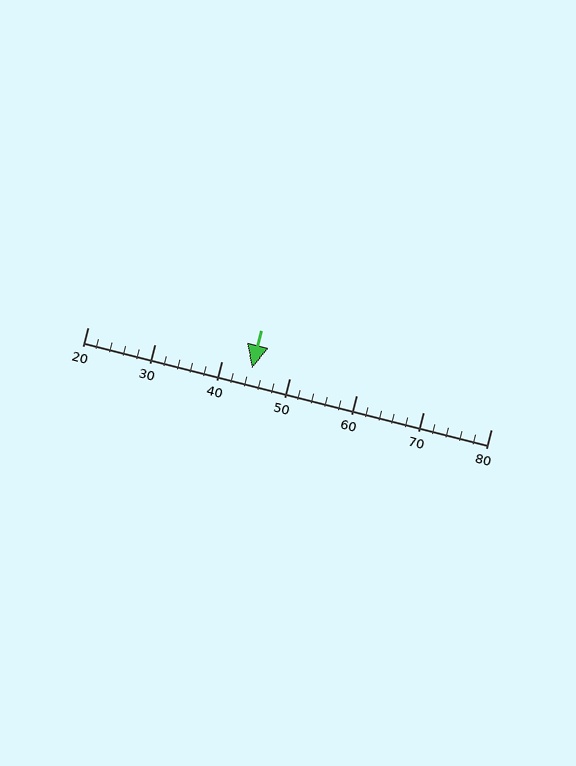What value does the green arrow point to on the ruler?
The green arrow points to approximately 44.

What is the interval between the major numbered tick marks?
The major tick marks are spaced 10 units apart.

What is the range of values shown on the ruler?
The ruler shows values from 20 to 80.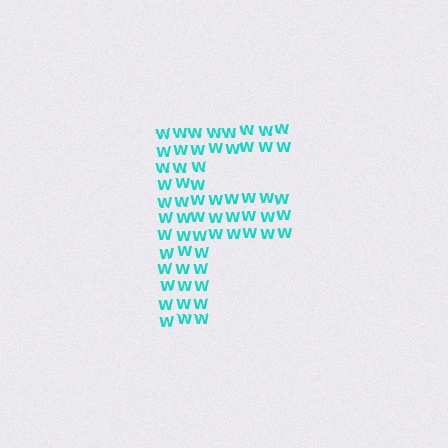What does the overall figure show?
The overall figure shows the letter F.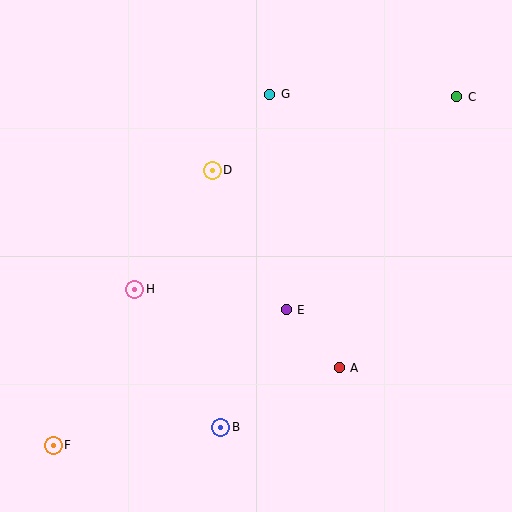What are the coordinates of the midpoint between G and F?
The midpoint between G and F is at (162, 270).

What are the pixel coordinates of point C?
Point C is at (457, 97).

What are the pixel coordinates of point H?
Point H is at (135, 289).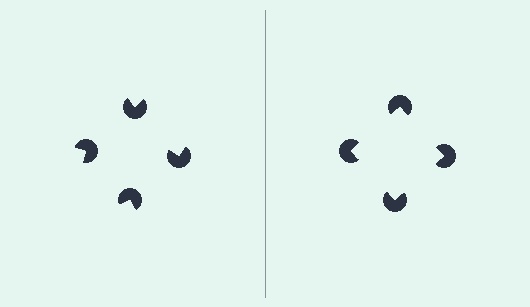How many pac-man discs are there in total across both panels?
8 — 4 on each side.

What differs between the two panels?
The pac-man discs are positioned identically on both sides; only the wedge orientations differ. On the right they align to a square; on the left they are misaligned.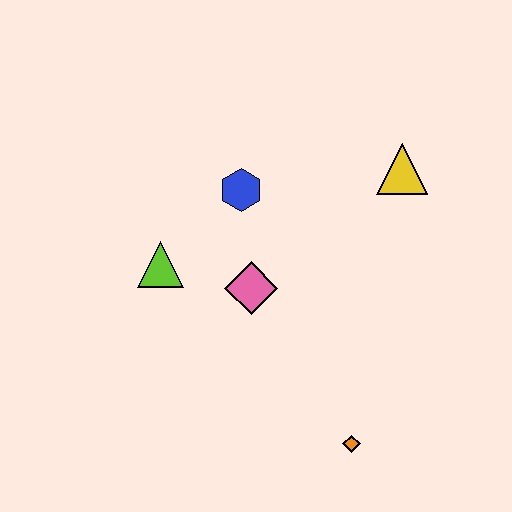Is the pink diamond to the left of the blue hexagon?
No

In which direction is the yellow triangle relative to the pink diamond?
The yellow triangle is to the right of the pink diamond.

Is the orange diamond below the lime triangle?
Yes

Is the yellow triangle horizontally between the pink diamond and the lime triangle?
No